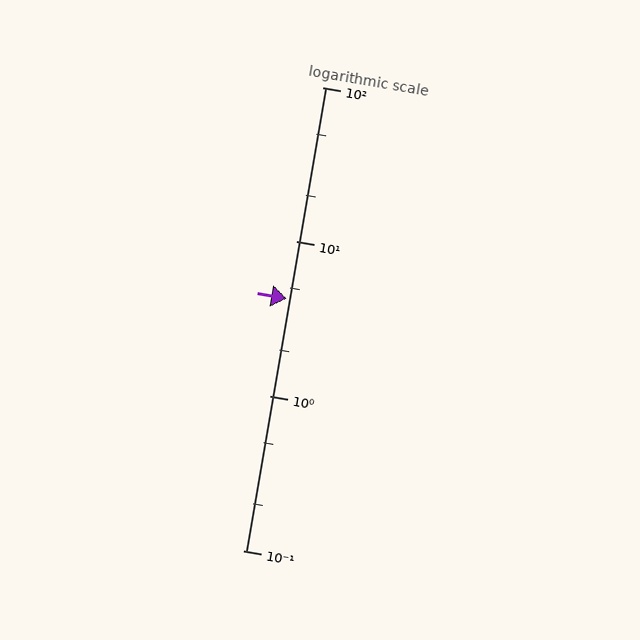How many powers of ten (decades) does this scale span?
The scale spans 3 decades, from 0.1 to 100.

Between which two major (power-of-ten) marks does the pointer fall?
The pointer is between 1 and 10.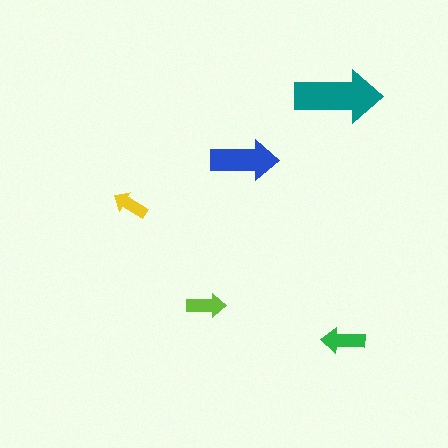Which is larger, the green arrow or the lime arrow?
The green one.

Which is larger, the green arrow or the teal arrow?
The teal one.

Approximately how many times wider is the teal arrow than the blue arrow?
About 1.5 times wider.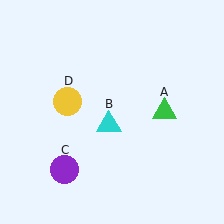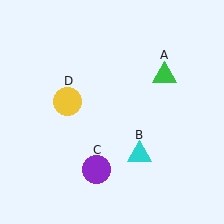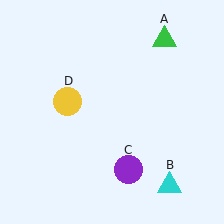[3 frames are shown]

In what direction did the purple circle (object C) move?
The purple circle (object C) moved right.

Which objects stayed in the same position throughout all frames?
Yellow circle (object D) remained stationary.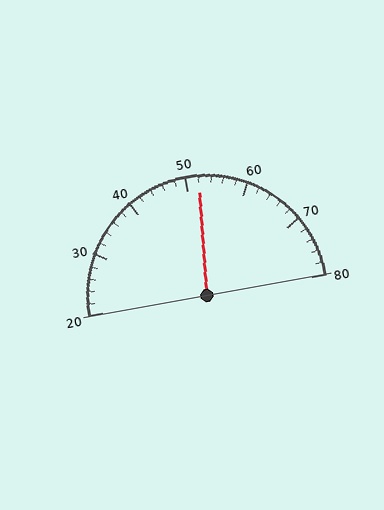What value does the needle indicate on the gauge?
The needle indicates approximately 52.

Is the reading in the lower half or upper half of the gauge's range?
The reading is in the upper half of the range (20 to 80).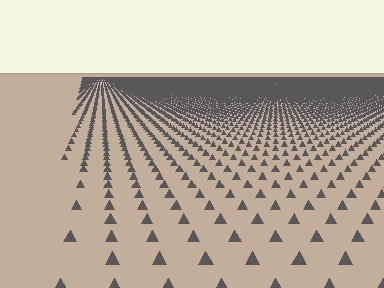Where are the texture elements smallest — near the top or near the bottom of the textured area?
Near the top.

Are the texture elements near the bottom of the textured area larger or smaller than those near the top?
Larger. Near the bottom, elements are closer to the viewer and appear at a bigger on-screen size.